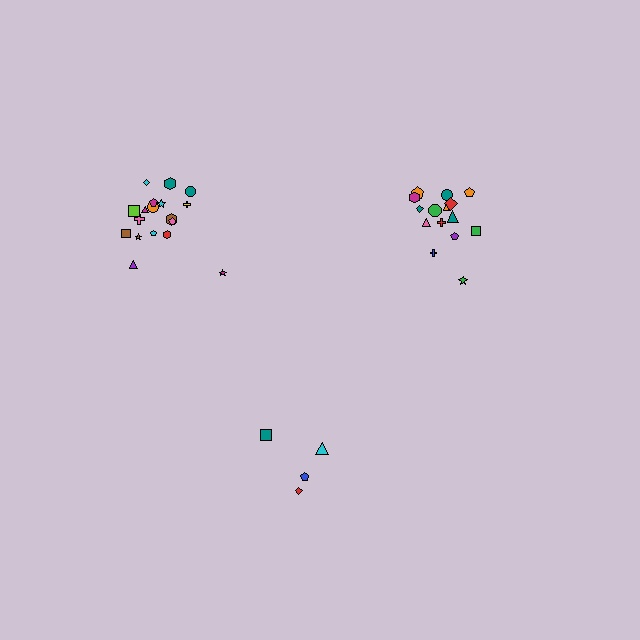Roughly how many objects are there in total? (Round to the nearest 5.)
Roughly 35 objects in total.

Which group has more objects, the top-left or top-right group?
The top-left group.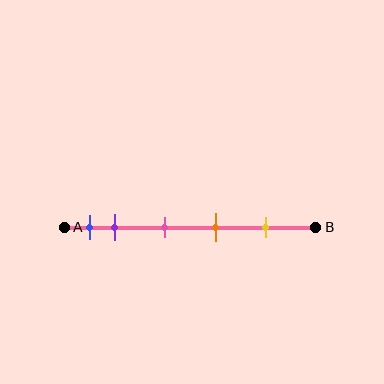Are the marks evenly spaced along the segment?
No, the marks are not evenly spaced.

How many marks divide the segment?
There are 5 marks dividing the segment.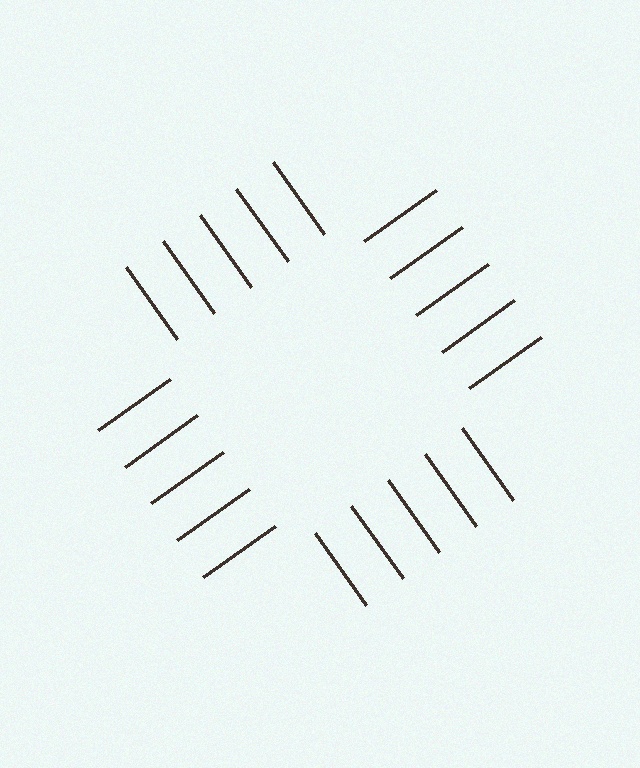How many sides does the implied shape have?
4 sides — the line-ends trace a square.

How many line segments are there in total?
20 — 5 along each of the 4 edges.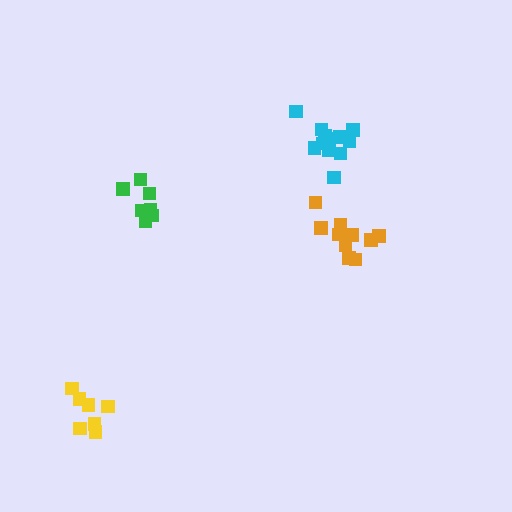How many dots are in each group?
Group 1: 10 dots, Group 2: 7 dots, Group 3: 12 dots, Group 4: 7 dots (36 total).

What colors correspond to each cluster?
The clusters are colored: orange, green, cyan, yellow.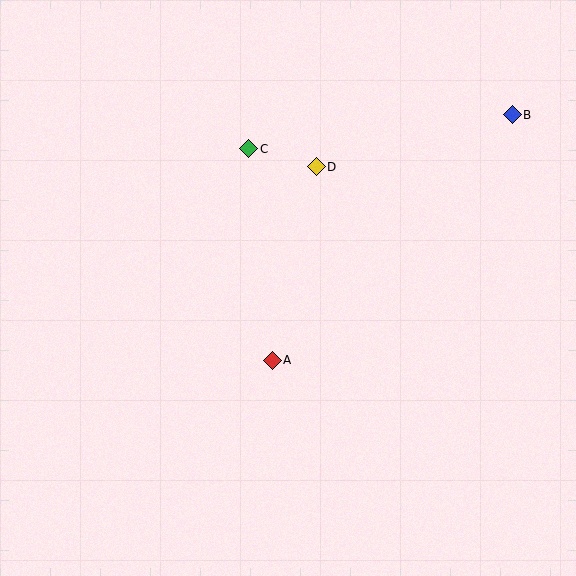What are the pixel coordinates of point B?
Point B is at (512, 115).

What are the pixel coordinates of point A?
Point A is at (272, 360).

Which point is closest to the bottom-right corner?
Point A is closest to the bottom-right corner.